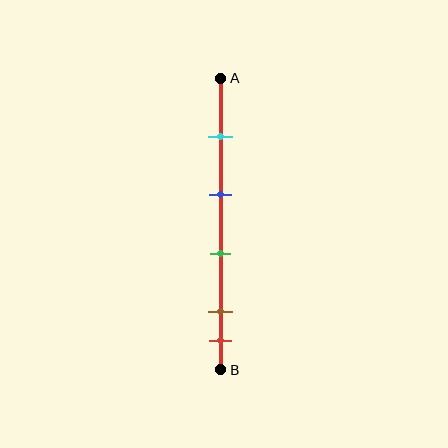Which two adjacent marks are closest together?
The brown and red marks are the closest adjacent pair.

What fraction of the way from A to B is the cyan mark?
The cyan mark is approximately 20% (0.2) of the way from A to B.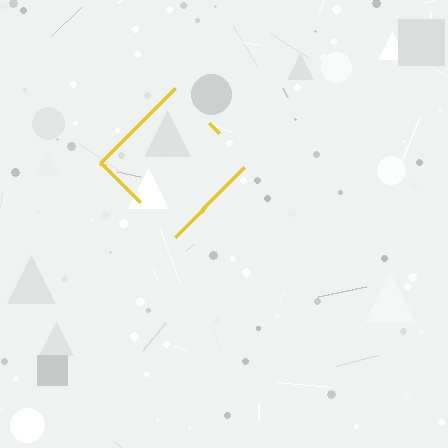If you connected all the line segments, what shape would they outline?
They would outline a diamond.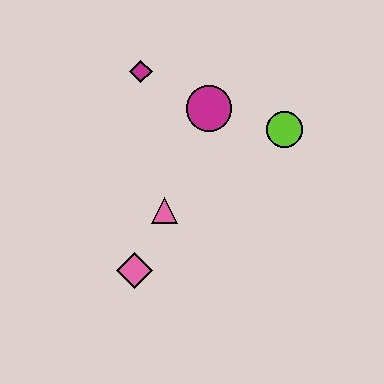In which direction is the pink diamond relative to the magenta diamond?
The pink diamond is below the magenta diamond.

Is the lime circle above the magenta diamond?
No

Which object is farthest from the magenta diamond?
The pink diamond is farthest from the magenta diamond.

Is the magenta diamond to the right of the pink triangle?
No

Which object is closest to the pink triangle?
The pink diamond is closest to the pink triangle.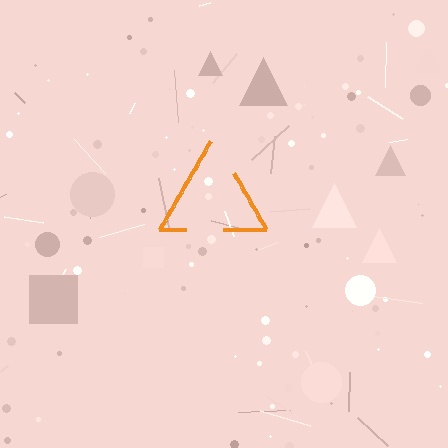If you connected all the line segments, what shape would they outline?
They would outline a triangle.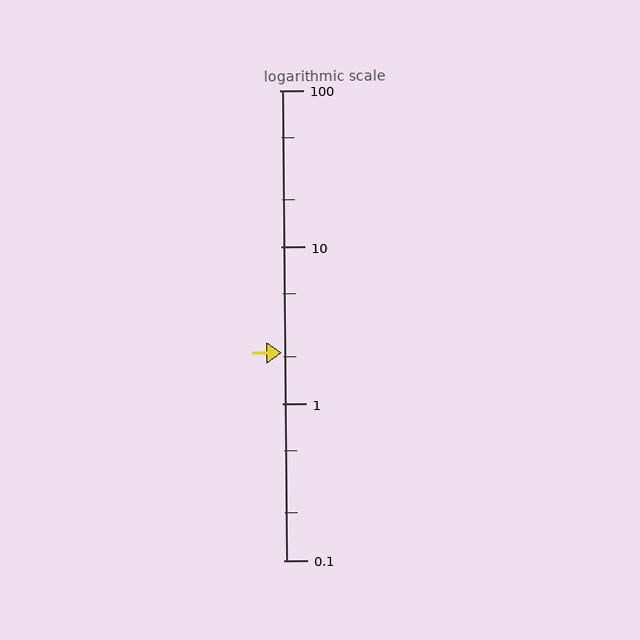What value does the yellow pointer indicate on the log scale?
The pointer indicates approximately 2.1.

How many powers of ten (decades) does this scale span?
The scale spans 3 decades, from 0.1 to 100.